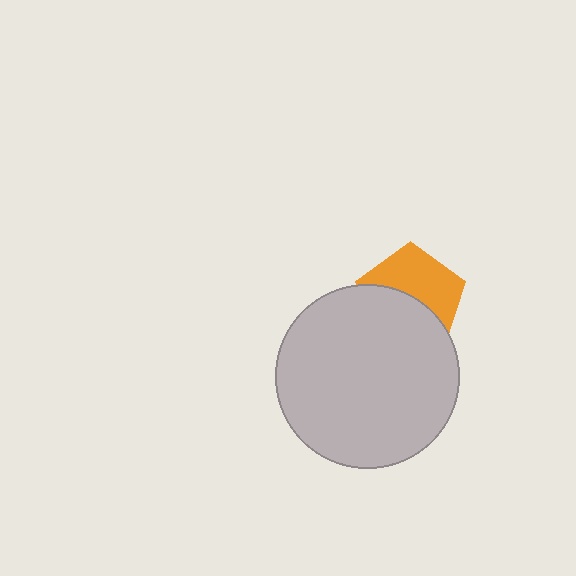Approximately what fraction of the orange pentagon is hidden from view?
Roughly 50% of the orange pentagon is hidden behind the light gray circle.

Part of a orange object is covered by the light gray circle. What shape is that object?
It is a pentagon.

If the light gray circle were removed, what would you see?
You would see the complete orange pentagon.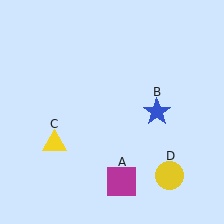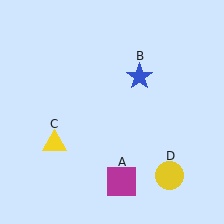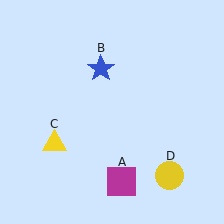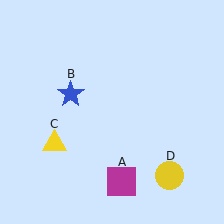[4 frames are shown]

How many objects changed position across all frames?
1 object changed position: blue star (object B).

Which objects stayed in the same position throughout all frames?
Magenta square (object A) and yellow triangle (object C) and yellow circle (object D) remained stationary.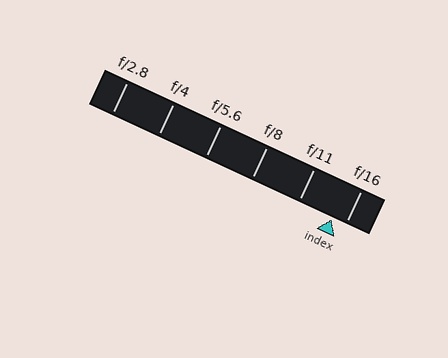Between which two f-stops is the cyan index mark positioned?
The index mark is between f/11 and f/16.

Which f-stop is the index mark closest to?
The index mark is closest to f/16.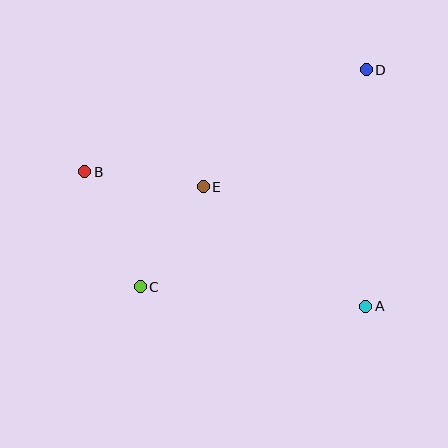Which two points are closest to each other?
Points C and E are closest to each other.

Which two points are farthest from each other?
Points C and D are farthest from each other.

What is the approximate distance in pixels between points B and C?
The distance between B and C is approximately 128 pixels.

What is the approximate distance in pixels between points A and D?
The distance between A and D is approximately 237 pixels.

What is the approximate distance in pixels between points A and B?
The distance between A and B is approximately 312 pixels.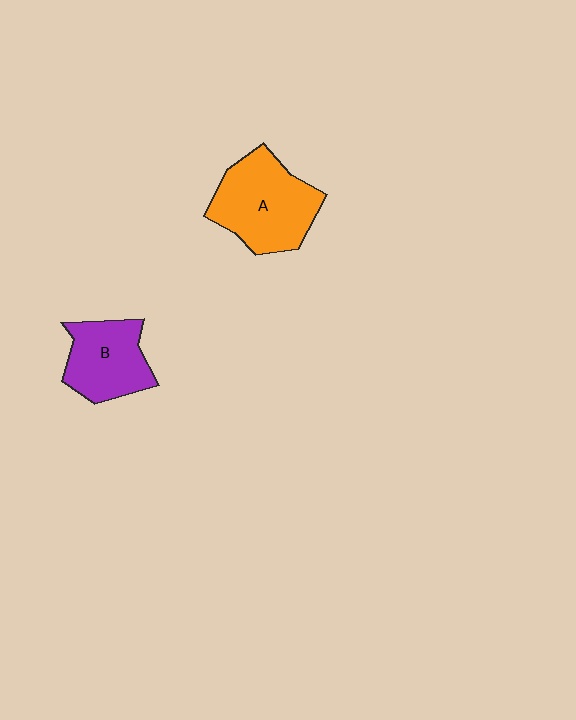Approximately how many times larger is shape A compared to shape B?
Approximately 1.4 times.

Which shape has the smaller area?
Shape B (purple).